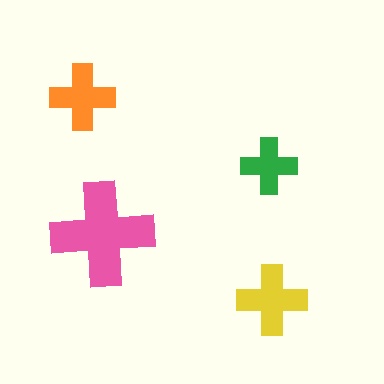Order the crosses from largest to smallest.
the pink one, the yellow one, the orange one, the green one.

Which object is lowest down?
The yellow cross is bottommost.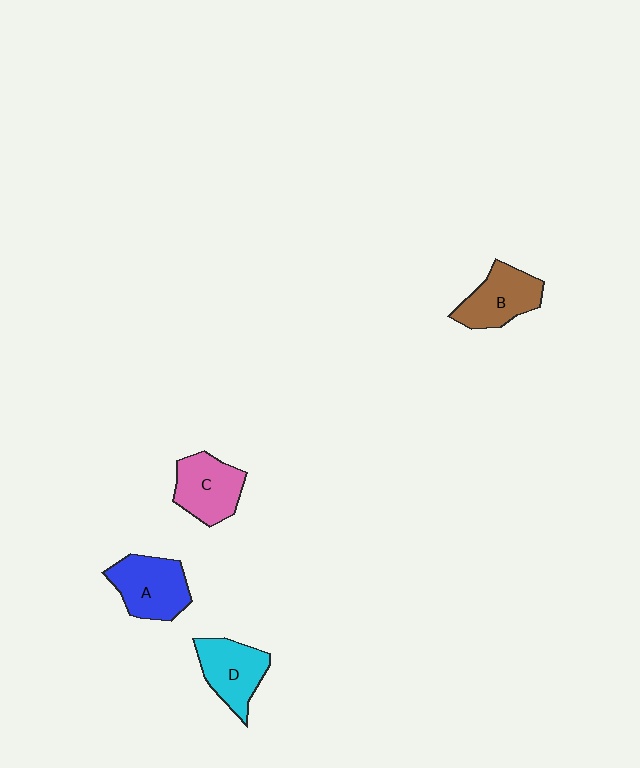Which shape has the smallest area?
Shape D (cyan).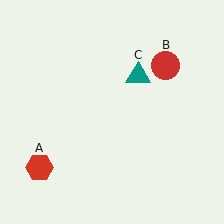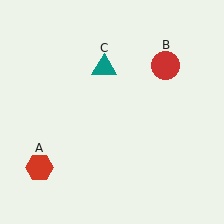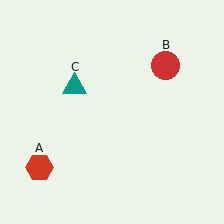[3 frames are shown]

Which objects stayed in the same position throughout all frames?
Red hexagon (object A) and red circle (object B) remained stationary.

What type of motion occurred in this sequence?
The teal triangle (object C) rotated counterclockwise around the center of the scene.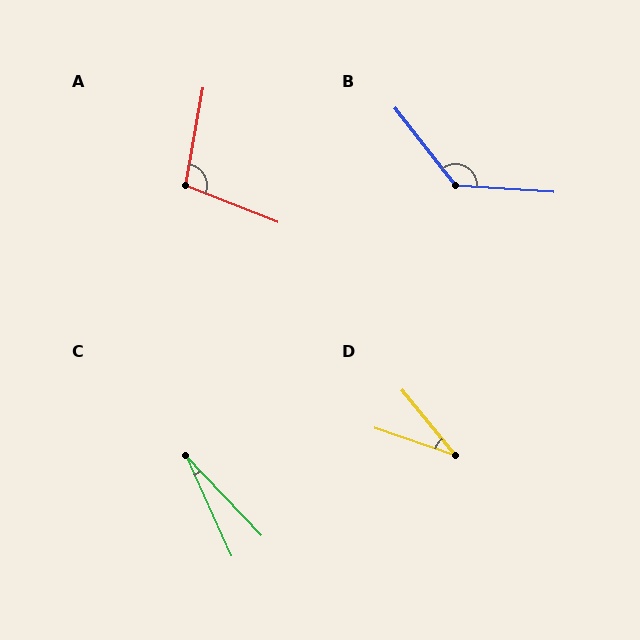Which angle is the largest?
B, at approximately 132 degrees.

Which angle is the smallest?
C, at approximately 19 degrees.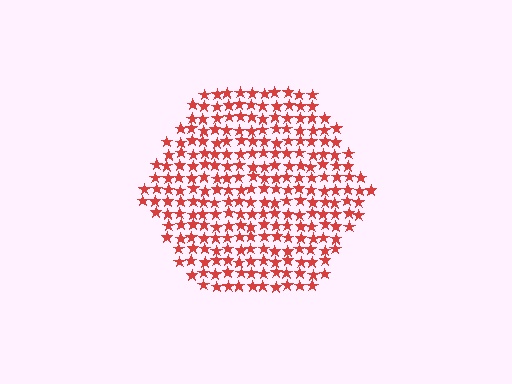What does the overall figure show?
The overall figure shows a hexagon.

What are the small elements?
The small elements are stars.